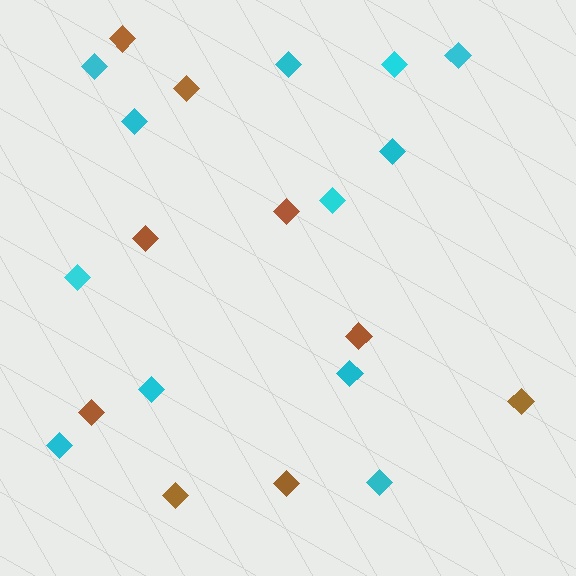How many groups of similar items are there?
There are 2 groups: one group of cyan diamonds (12) and one group of brown diamonds (9).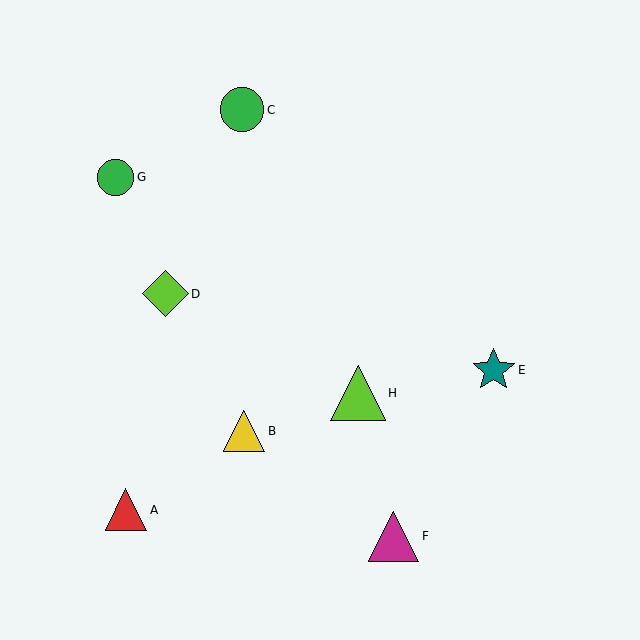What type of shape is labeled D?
Shape D is a lime diamond.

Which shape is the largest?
The lime triangle (labeled H) is the largest.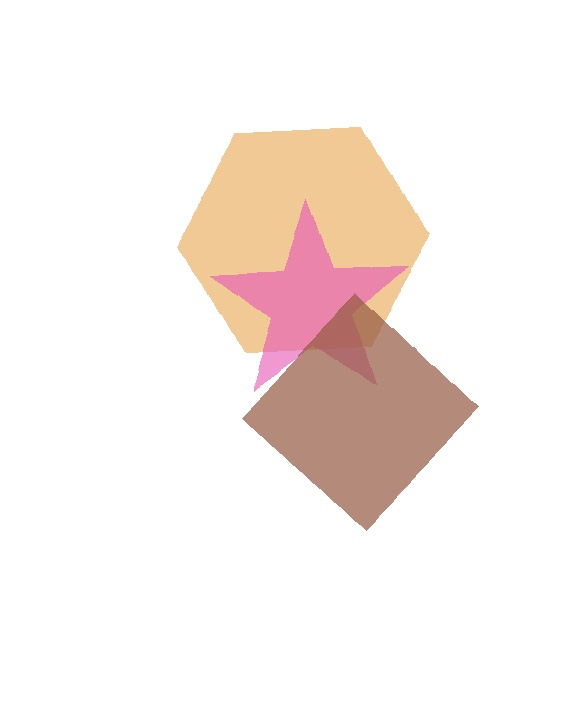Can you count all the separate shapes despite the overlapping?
Yes, there are 3 separate shapes.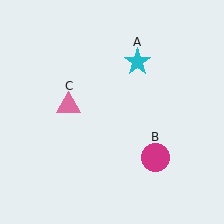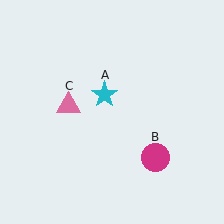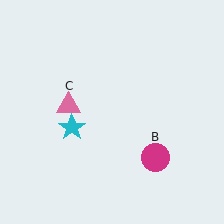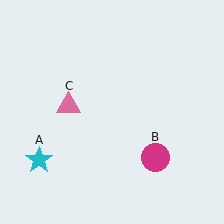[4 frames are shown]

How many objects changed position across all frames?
1 object changed position: cyan star (object A).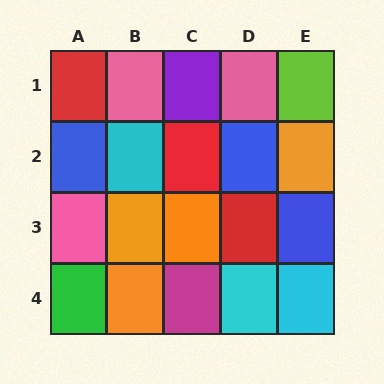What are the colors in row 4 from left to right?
Green, orange, magenta, cyan, cyan.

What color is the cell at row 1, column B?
Pink.